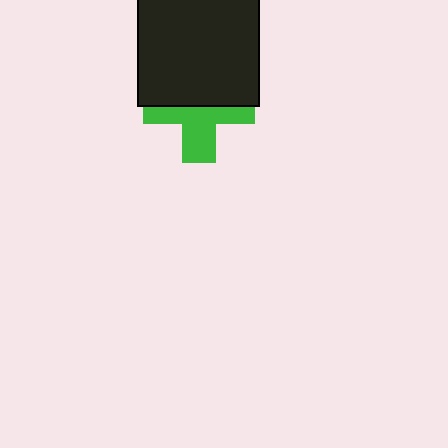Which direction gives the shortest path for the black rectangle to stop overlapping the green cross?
Moving up gives the shortest separation.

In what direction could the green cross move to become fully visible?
The green cross could move down. That would shift it out from behind the black rectangle entirely.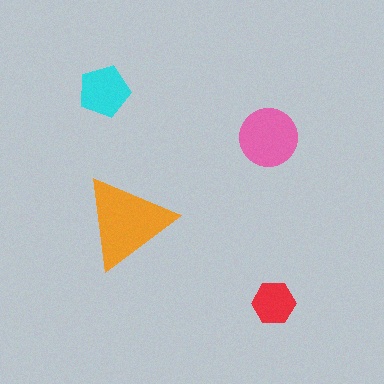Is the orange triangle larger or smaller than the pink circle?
Larger.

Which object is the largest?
The orange triangle.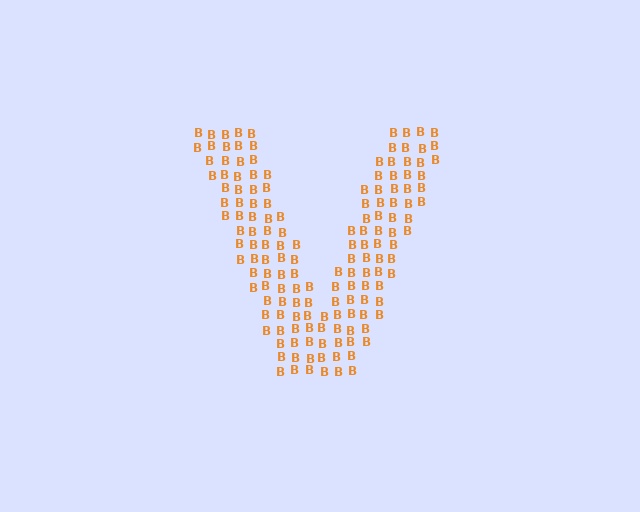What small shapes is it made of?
It is made of small letter B's.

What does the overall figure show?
The overall figure shows the letter V.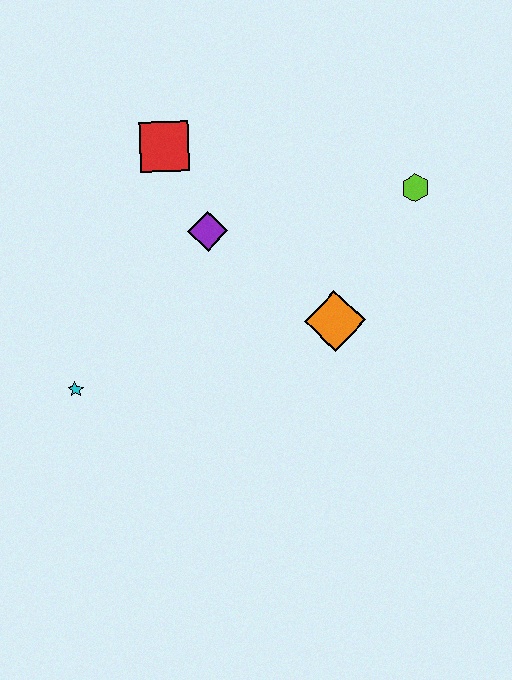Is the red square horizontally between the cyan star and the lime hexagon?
Yes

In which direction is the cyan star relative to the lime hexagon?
The cyan star is to the left of the lime hexagon.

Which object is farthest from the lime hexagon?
The cyan star is farthest from the lime hexagon.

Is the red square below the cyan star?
No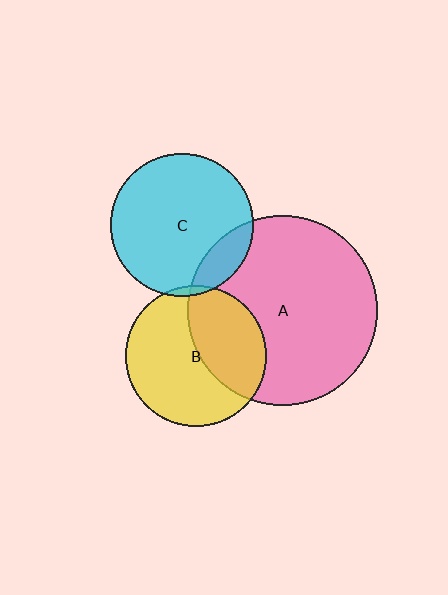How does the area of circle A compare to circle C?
Approximately 1.8 times.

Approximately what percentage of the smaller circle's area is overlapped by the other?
Approximately 5%.